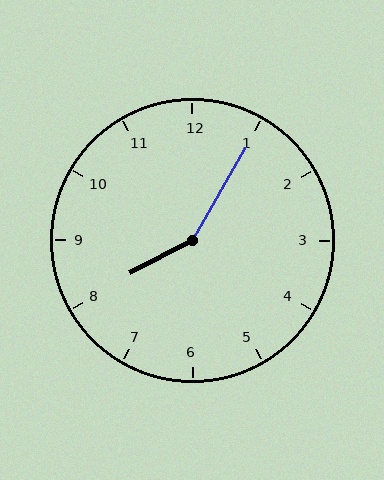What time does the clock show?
8:05.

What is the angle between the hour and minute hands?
Approximately 148 degrees.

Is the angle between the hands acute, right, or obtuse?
It is obtuse.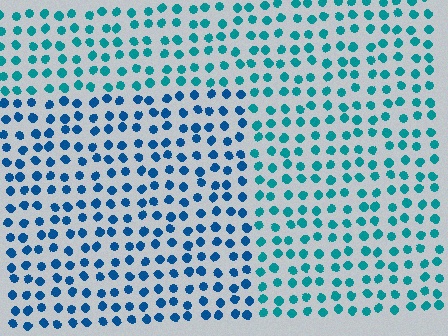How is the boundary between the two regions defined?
The boundary is defined purely by a slight shift in hue (about 28 degrees). Spacing, size, and orientation are identical on both sides.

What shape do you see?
I see a rectangle.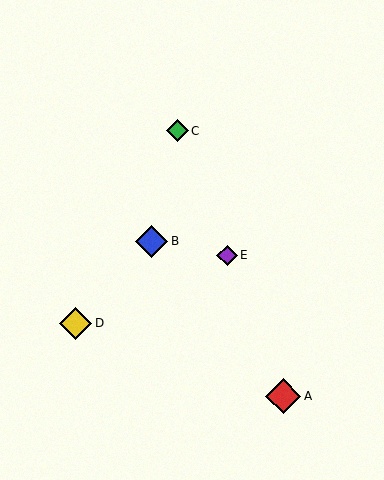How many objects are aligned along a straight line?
3 objects (A, C, E) are aligned along a straight line.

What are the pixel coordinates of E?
Object E is at (227, 255).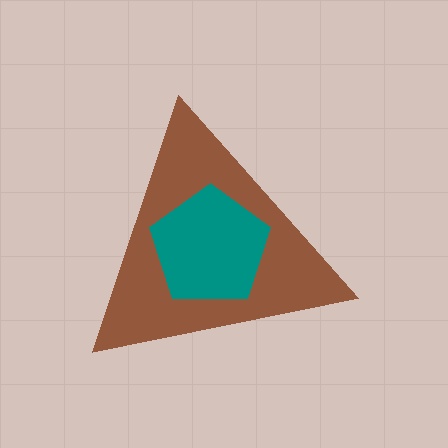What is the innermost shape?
The teal pentagon.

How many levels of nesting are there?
2.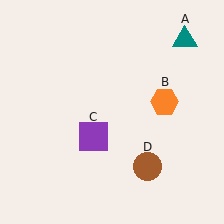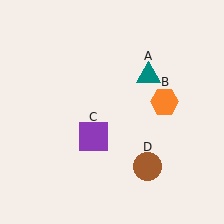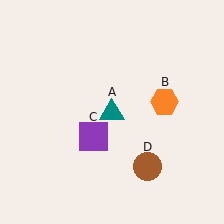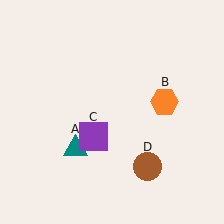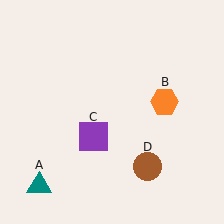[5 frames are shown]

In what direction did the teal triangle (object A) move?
The teal triangle (object A) moved down and to the left.